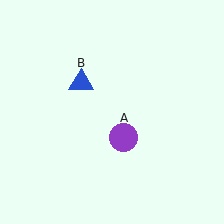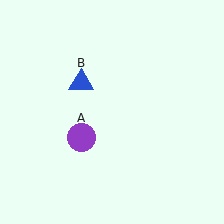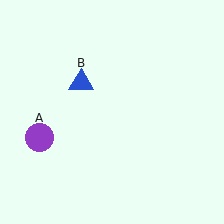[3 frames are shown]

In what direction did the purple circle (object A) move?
The purple circle (object A) moved left.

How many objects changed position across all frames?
1 object changed position: purple circle (object A).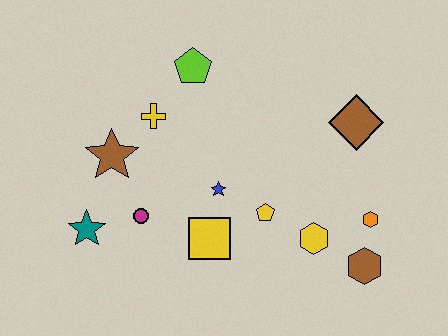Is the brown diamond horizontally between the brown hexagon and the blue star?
Yes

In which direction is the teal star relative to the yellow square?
The teal star is to the left of the yellow square.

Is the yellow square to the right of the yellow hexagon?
No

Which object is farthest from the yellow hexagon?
The teal star is farthest from the yellow hexagon.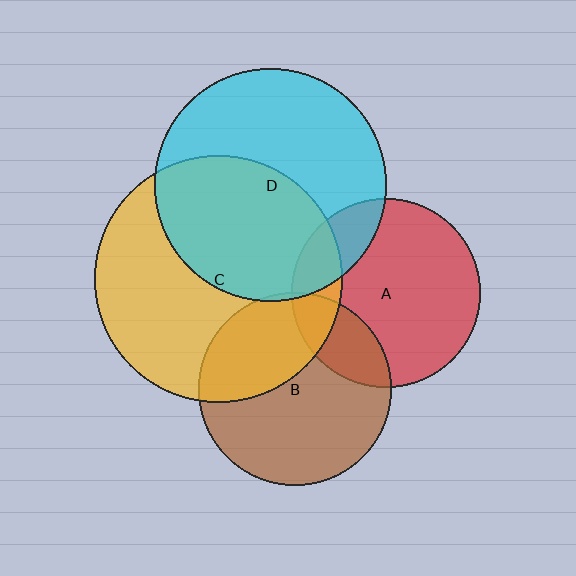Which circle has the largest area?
Circle C (yellow).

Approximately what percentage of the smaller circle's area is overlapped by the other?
Approximately 20%.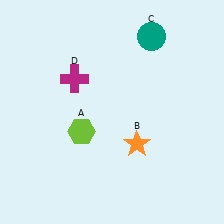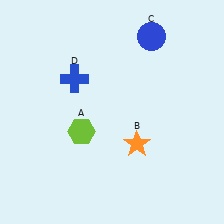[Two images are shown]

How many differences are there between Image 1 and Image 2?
There are 2 differences between the two images.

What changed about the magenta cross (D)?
In Image 1, D is magenta. In Image 2, it changed to blue.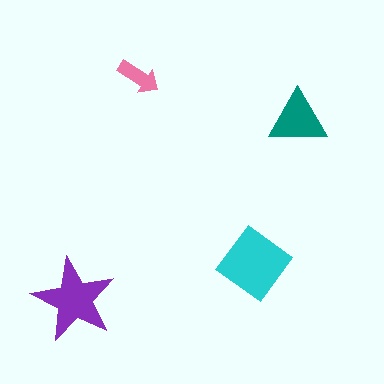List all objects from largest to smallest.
The cyan diamond, the purple star, the teal triangle, the pink arrow.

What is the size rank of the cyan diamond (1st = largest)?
1st.